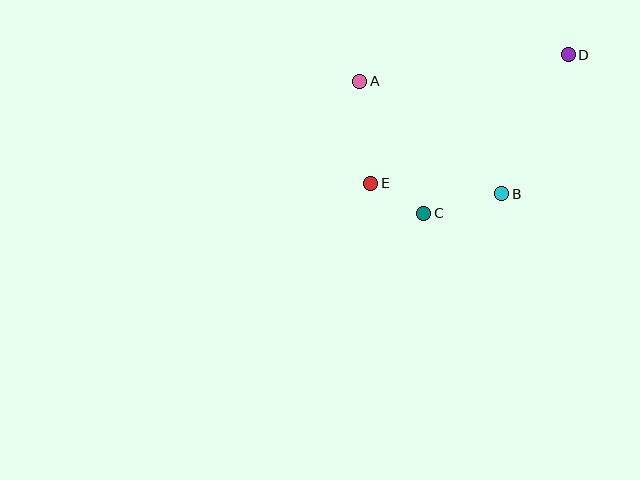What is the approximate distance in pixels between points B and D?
The distance between B and D is approximately 154 pixels.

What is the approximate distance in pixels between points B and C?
The distance between B and C is approximately 80 pixels.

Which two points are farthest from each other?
Points D and E are farthest from each other.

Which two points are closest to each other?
Points C and E are closest to each other.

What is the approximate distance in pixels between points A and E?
The distance between A and E is approximately 103 pixels.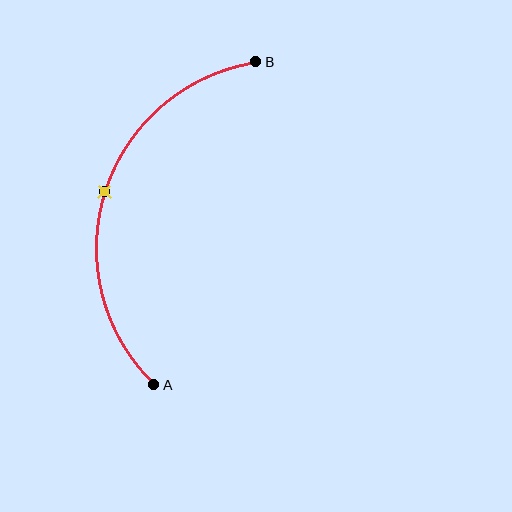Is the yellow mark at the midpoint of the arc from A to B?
Yes. The yellow mark lies on the arc at equal arc-length from both A and B — it is the arc midpoint.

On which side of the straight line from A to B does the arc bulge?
The arc bulges to the left of the straight line connecting A and B.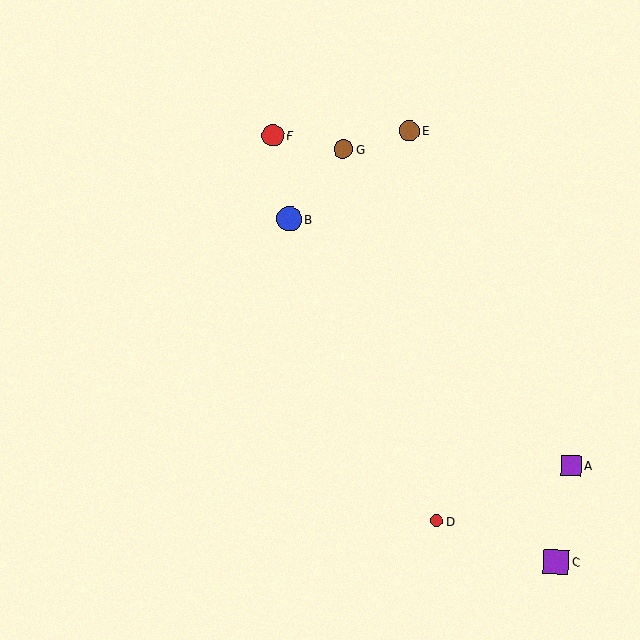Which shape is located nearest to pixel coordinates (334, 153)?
The brown circle (labeled G) at (343, 149) is nearest to that location.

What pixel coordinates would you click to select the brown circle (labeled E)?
Click at (409, 131) to select the brown circle E.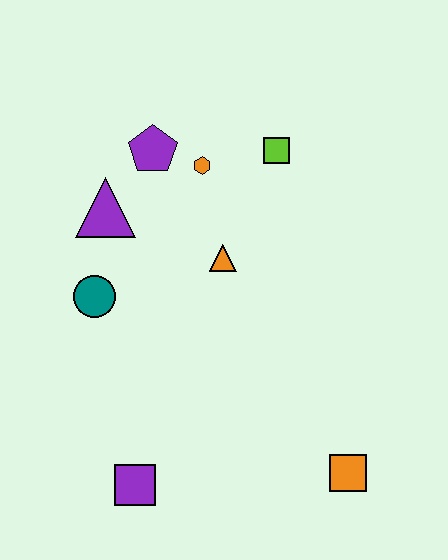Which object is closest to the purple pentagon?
The orange hexagon is closest to the purple pentagon.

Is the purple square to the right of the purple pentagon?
No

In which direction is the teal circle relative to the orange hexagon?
The teal circle is below the orange hexagon.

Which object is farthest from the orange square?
The purple pentagon is farthest from the orange square.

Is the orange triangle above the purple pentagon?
No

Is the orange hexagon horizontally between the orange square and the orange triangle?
No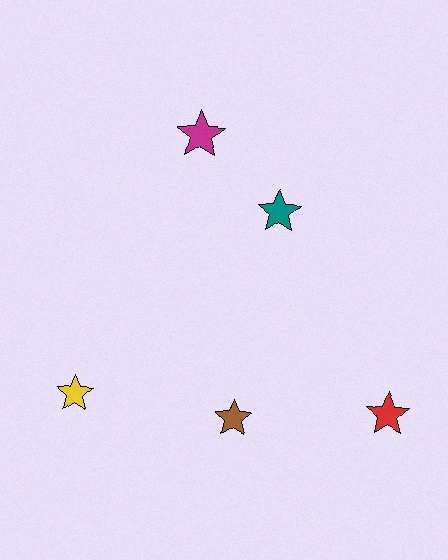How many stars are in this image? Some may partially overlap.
There are 5 stars.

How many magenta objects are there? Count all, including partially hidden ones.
There is 1 magenta object.